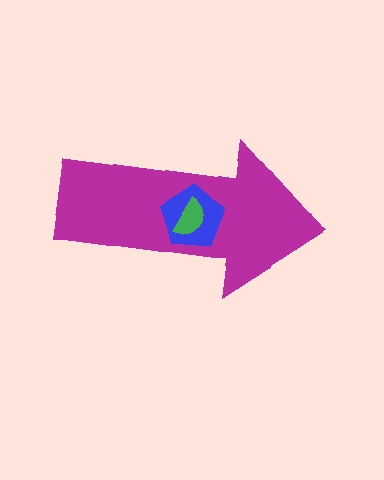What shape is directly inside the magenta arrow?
The blue pentagon.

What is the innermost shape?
The green semicircle.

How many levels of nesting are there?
3.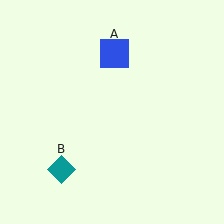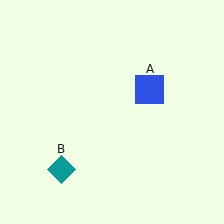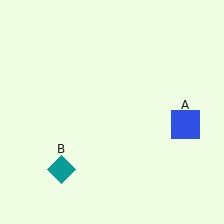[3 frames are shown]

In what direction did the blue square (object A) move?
The blue square (object A) moved down and to the right.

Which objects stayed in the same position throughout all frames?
Teal diamond (object B) remained stationary.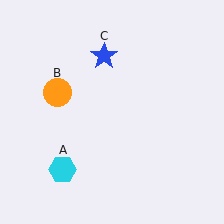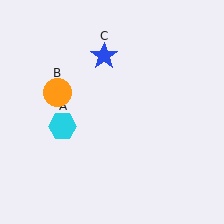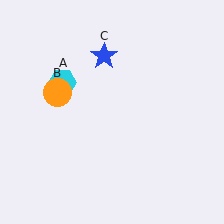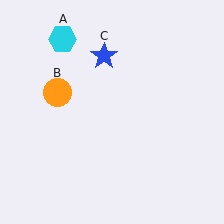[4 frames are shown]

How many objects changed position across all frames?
1 object changed position: cyan hexagon (object A).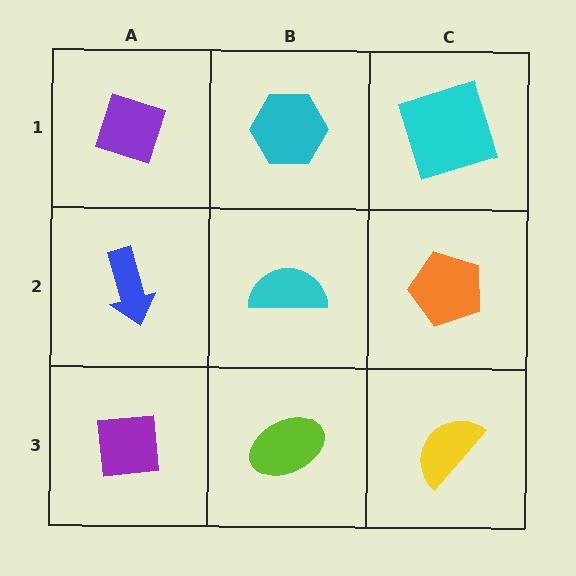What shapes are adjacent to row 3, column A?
A blue arrow (row 2, column A), a lime ellipse (row 3, column B).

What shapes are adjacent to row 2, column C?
A cyan square (row 1, column C), a yellow semicircle (row 3, column C), a cyan semicircle (row 2, column B).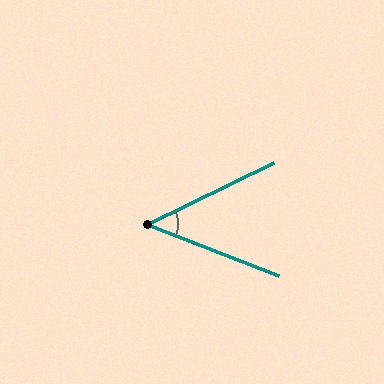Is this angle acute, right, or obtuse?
It is acute.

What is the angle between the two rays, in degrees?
Approximately 47 degrees.